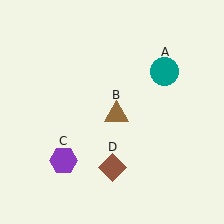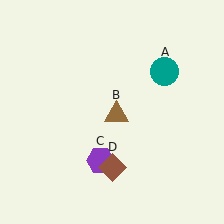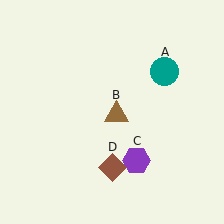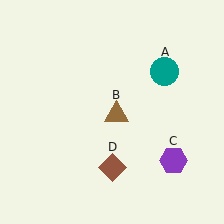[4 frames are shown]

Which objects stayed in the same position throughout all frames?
Teal circle (object A) and brown triangle (object B) and brown diamond (object D) remained stationary.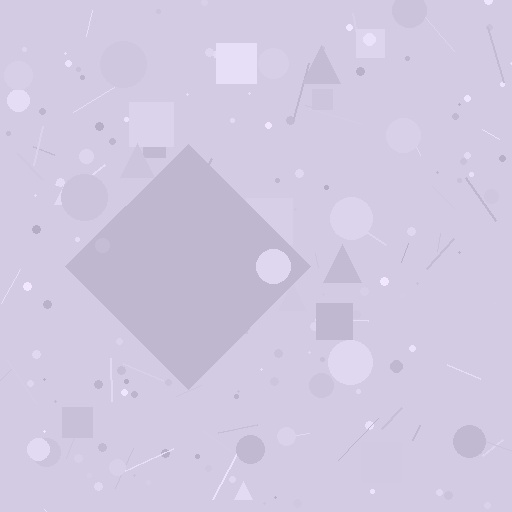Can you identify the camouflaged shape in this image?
The camouflaged shape is a diamond.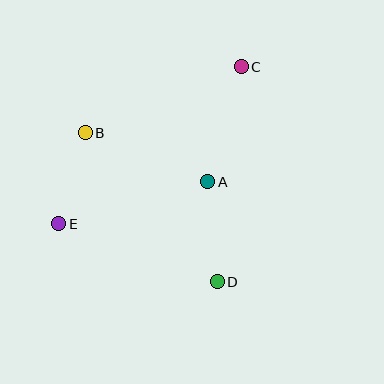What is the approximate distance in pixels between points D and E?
The distance between D and E is approximately 169 pixels.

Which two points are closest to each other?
Points B and E are closest to each other.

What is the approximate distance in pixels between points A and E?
The distance between A and E is approximately 155 pixels.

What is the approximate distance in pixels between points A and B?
The distance between A and B is approximately 132 pixels.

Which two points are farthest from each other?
Points C and E are farthest from each other.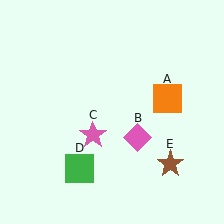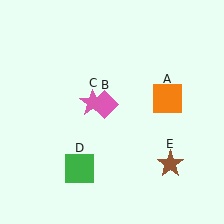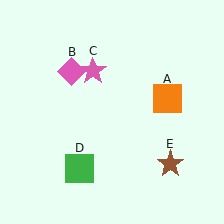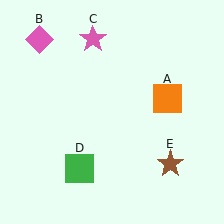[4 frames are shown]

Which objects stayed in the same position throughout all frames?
Orange square (object A) and green square (object D) and brown star (object E) remained stationary.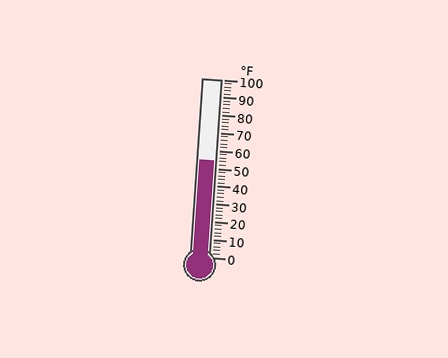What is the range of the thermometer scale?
The thermometer scale ranges from 0°F to 100°F.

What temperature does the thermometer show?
The thermometer shows approximately 54°F.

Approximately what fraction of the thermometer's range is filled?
The thermometer is filled to approximately 55% of its range.